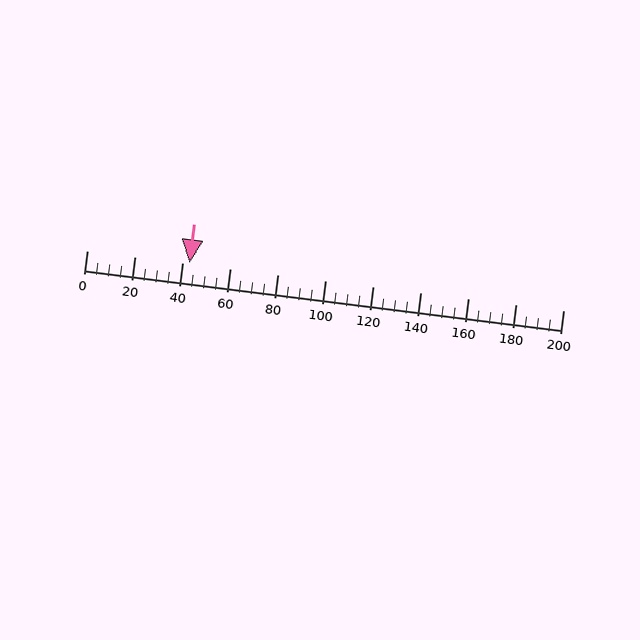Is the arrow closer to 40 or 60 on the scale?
The arrow is closer to 40.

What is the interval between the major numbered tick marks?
The major tick marks are spaced 20 units apart.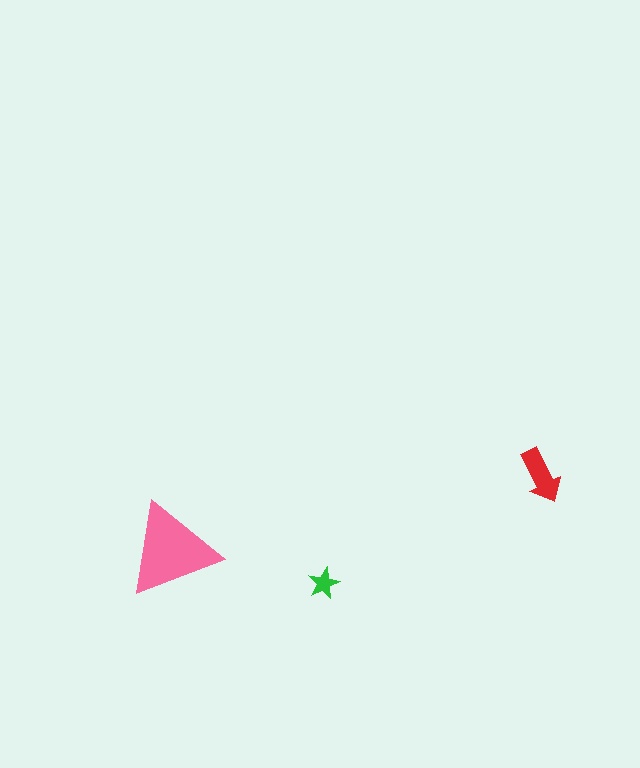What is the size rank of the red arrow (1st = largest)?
2nd.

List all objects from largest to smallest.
The pink triangle, the red arrow, the green star.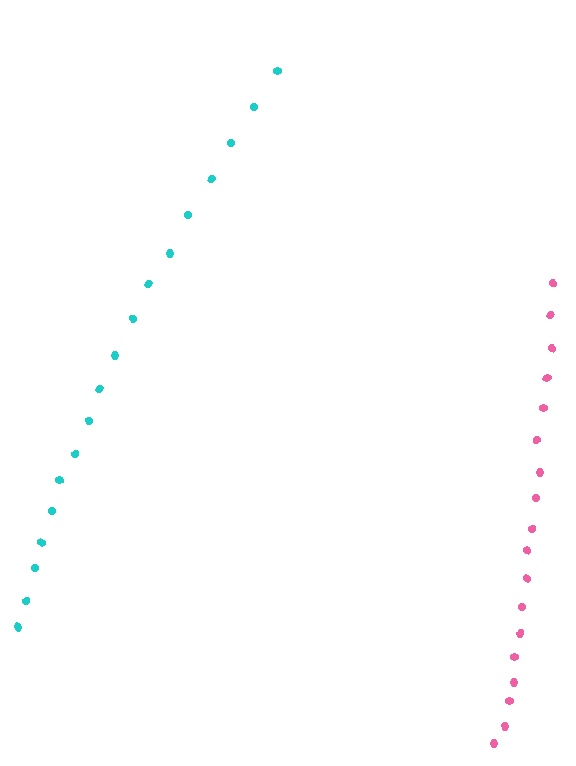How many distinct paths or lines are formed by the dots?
There are 2 distinct paths.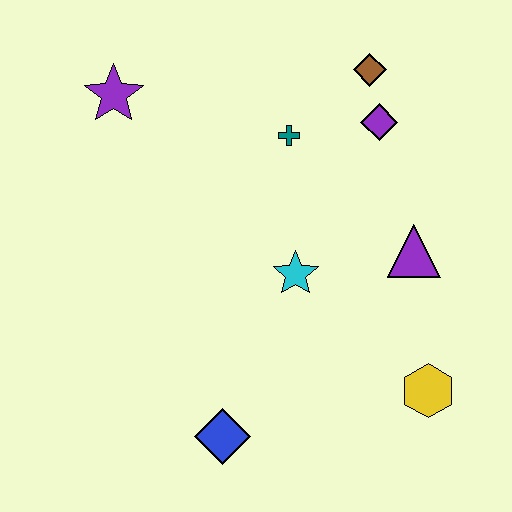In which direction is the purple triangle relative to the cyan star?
The purple triangle is to the right of the cyan star.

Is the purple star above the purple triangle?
Yes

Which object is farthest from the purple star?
The yellow hexagon is farthest from the purple star.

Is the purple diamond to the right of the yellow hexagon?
No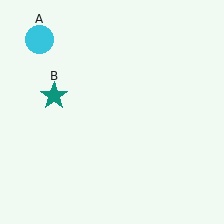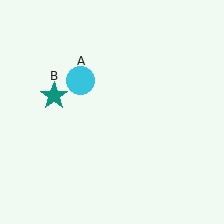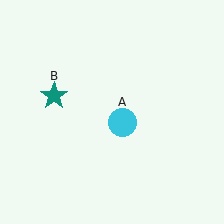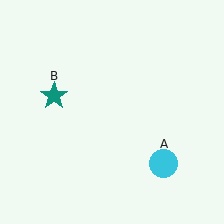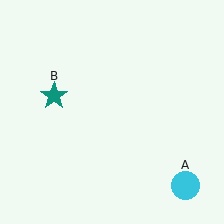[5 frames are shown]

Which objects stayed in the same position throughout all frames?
Teal star (object B) remained stationary.